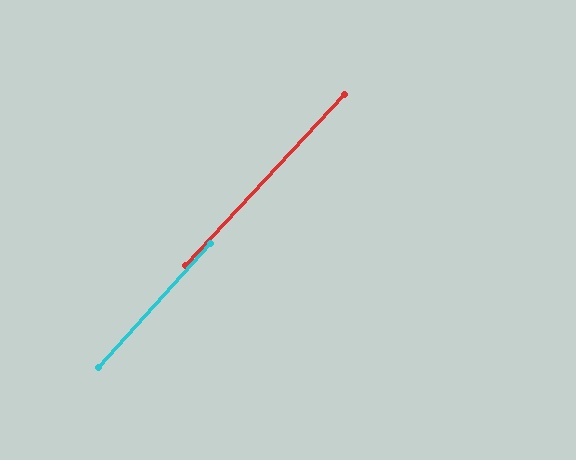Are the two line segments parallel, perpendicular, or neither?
Parallel — their directions differ by only 0.5°.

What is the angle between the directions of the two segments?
Approximately 0 degrees.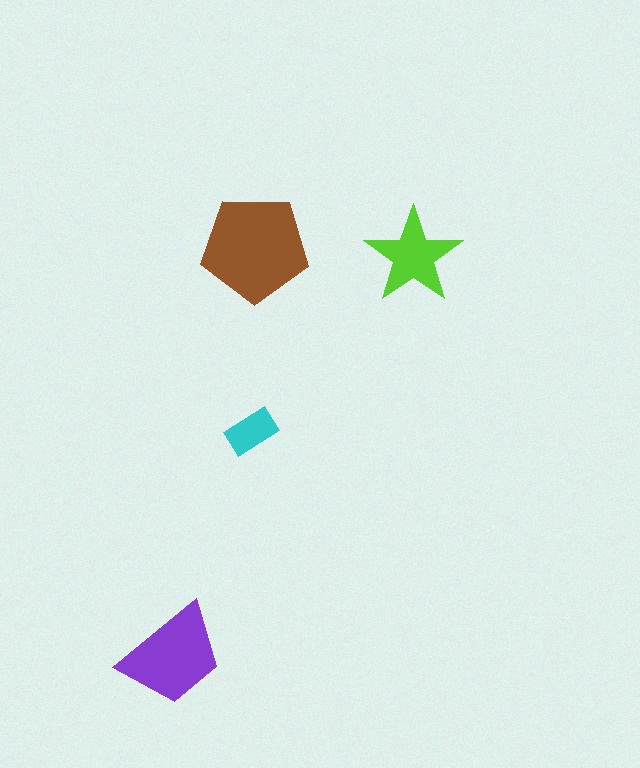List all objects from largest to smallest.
The brown pentagon, the purple trapezoid, the lime star, the cyan rectangle.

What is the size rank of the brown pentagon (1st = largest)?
1st.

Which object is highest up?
The brown pentagon is topmost.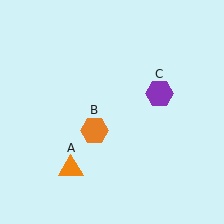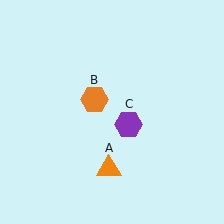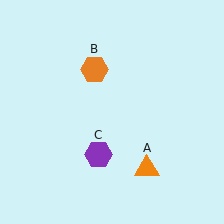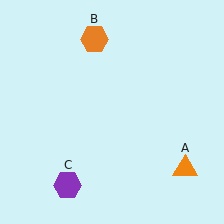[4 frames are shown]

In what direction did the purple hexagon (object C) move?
The purple hexagon (object C) moved down and to the left.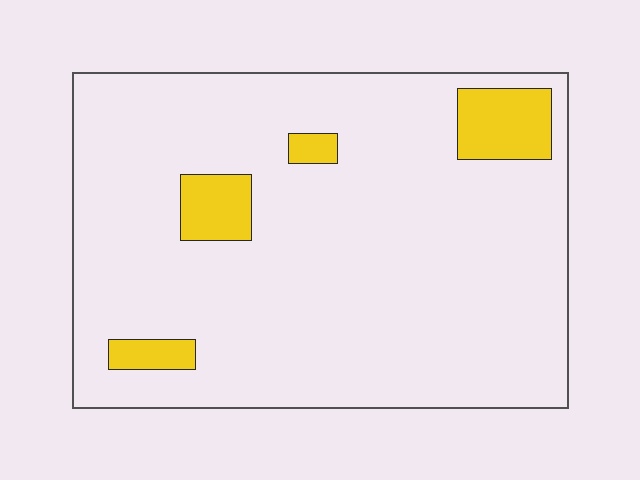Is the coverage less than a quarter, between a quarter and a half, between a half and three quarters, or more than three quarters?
Less than a quarter.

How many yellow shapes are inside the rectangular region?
4.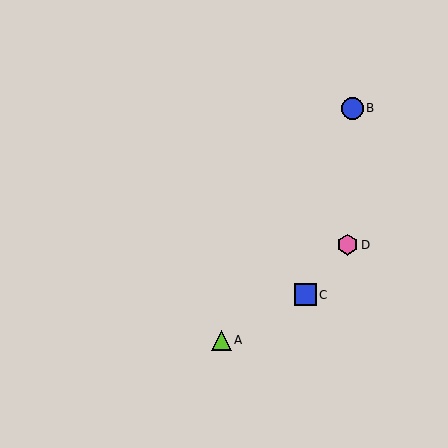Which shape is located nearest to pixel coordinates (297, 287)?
The blue square (labeled C) at (305, 295) is nearest to that location.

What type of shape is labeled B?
Shape B is a blue circle.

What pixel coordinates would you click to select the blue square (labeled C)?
Click at (305, 295) to select the blue square C.